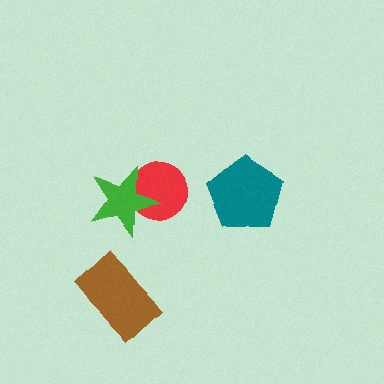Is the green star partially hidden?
No, no other shape covers it.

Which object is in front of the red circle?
The green star is in front of the red circle.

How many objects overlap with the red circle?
1 object overlaps with the red circle.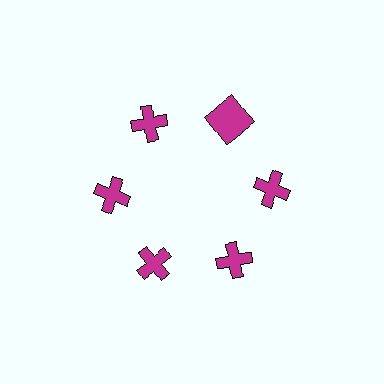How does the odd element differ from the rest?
It has a different shape: square instead of cross.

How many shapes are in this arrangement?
There are 6 shapes arranged in a ring pattern.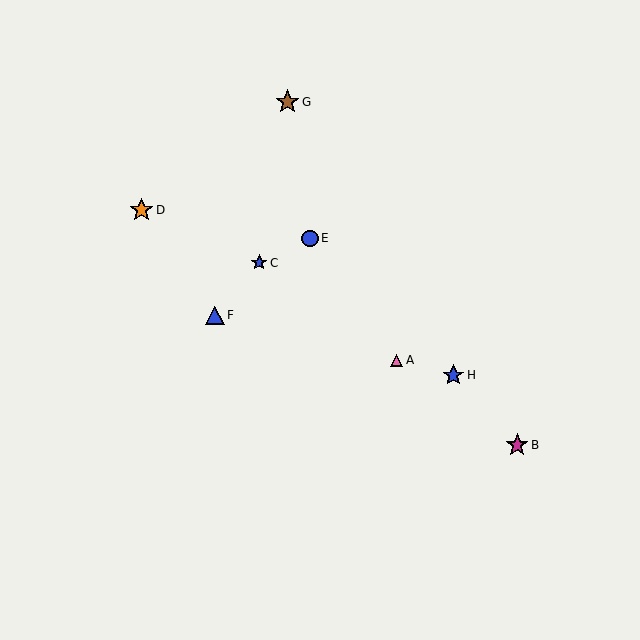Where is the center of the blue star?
The center of the blue star is at (453, 375).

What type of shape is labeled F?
Shape F is a blue triangle.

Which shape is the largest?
The brown star (labeled G) is the largest.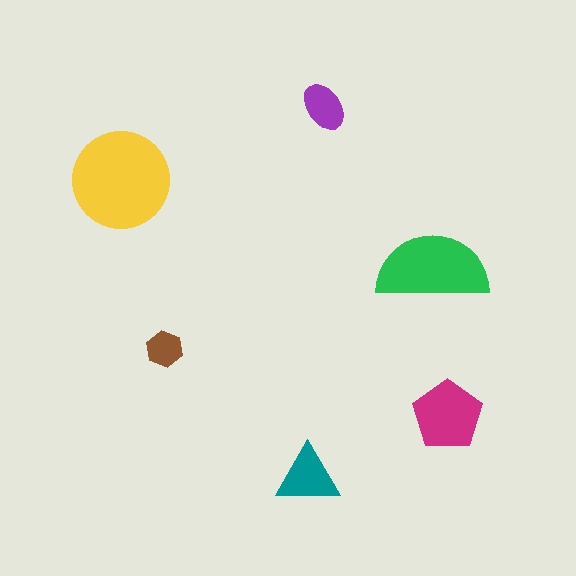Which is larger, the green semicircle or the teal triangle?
The green semicircle.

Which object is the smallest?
The brown hexagon.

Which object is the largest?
The yellow circle.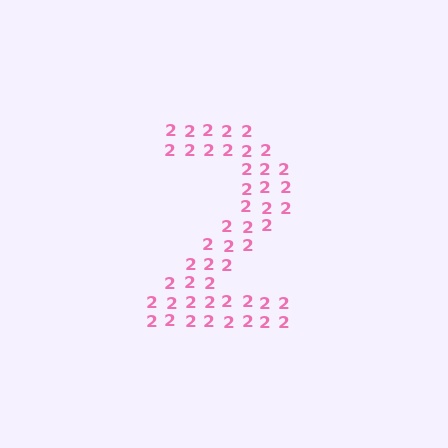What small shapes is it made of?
It is made of small digit 2's.